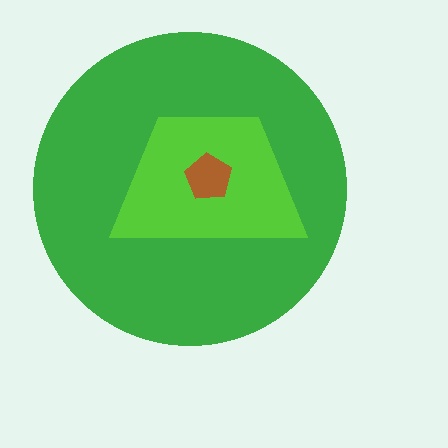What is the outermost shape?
The green circle.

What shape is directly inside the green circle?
The lime trapezoid.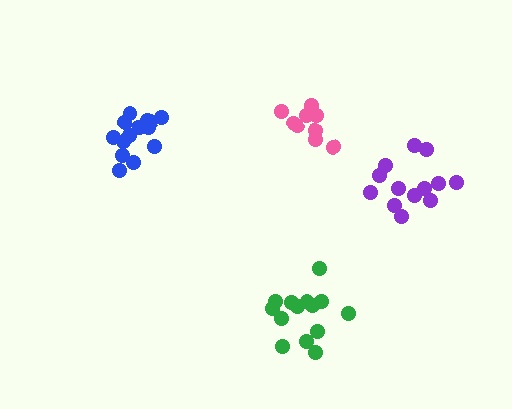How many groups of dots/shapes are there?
There are 4 groups.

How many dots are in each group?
Group 1: 13 dots, Group 2: 14 dots, Group 3: 9 dots, Group 4: 14 dots (50 total).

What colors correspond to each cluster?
The clusters are colored: purple, green, pink, blue.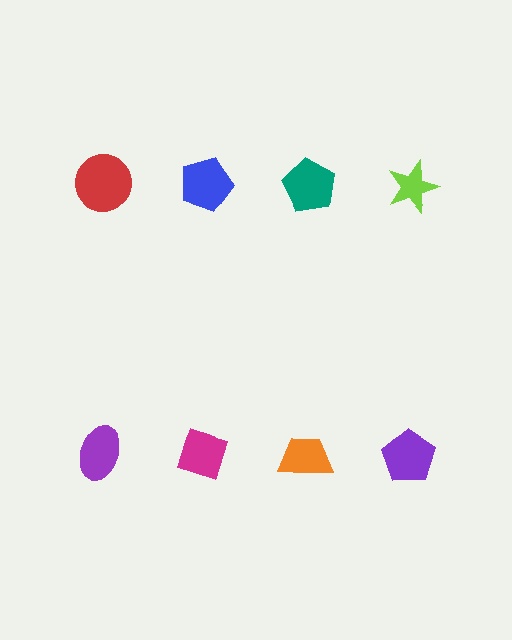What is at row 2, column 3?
An orange trapezoid.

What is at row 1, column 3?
A teal pentagon.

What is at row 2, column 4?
A purple pentagon.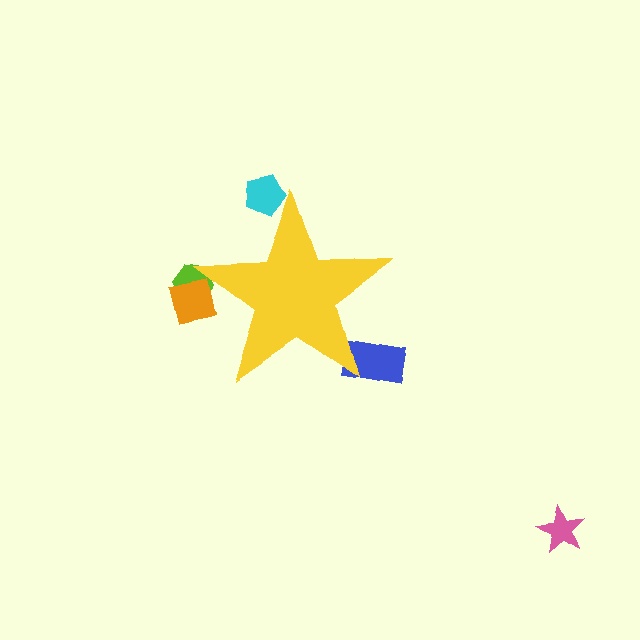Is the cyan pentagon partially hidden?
Yes, the cyan pentagon is partially hidden behind the yellow star.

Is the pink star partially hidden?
No, the pink star is fully visible.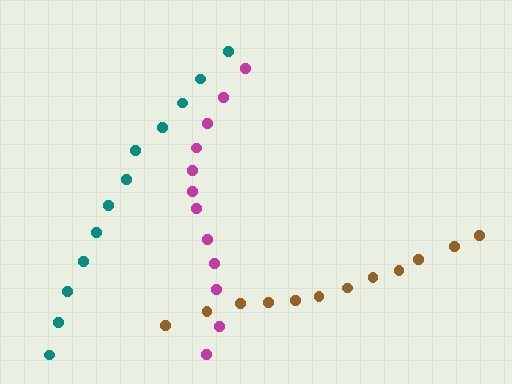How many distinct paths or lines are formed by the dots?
There are 3 distinct paths.